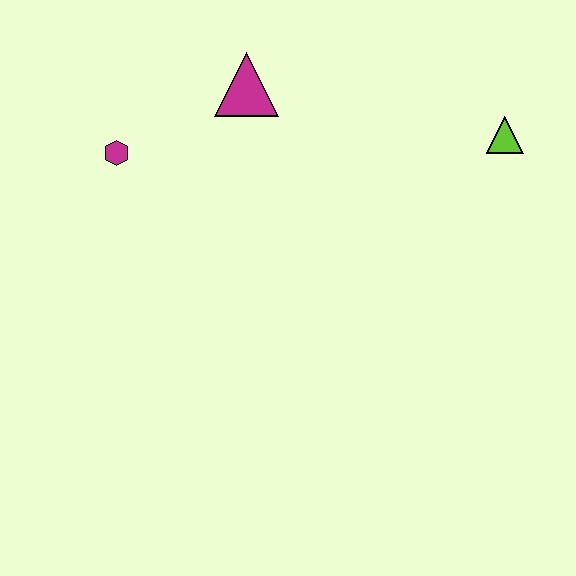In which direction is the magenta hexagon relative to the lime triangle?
The magenta hexagon is to the left of the lime triangle.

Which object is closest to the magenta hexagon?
The magenta triangle is closest to the magenta hexagon.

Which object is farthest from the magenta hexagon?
The lime triangle is farthest from the magenta hexagon.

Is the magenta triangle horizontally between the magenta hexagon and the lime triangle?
Yes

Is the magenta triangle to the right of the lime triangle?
No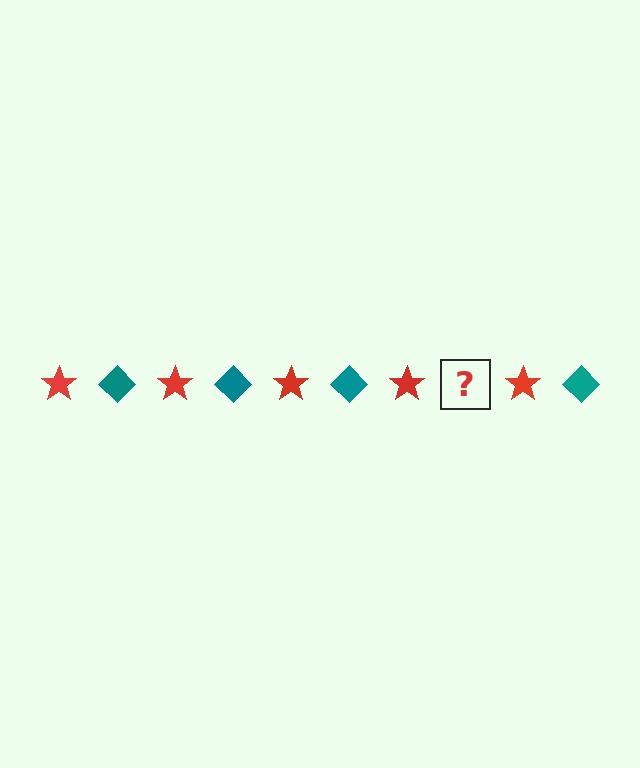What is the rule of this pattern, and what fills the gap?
The rule is that the pattern alternates between red star and teal diamond. The gap should be filled with a teal diamond.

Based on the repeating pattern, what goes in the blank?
The blank should be a teal diamond.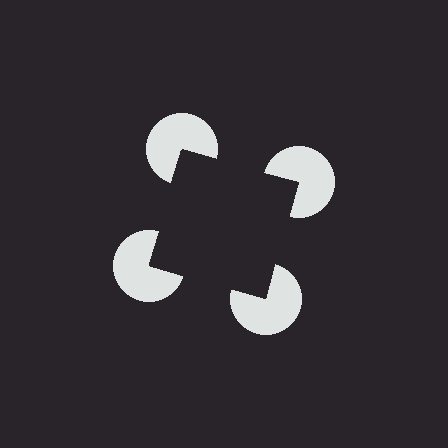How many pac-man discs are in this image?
There are 4 — one at each vertex of the illusory square.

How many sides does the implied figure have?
4 sides.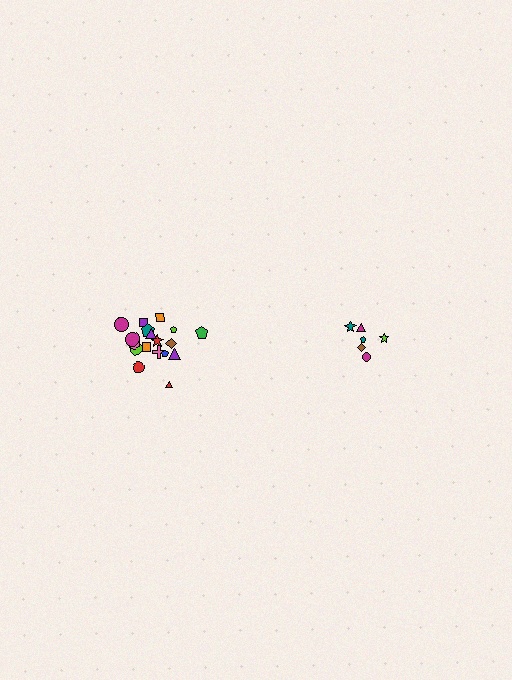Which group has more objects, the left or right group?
The left group.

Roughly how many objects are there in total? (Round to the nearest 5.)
Roughly 25 objects in total.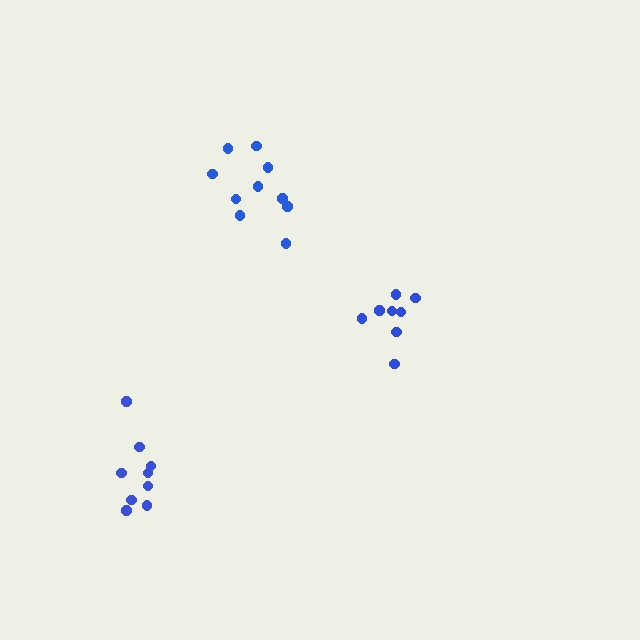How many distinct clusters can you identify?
There are 3 distinct clusters.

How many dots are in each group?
Group 1: 10 dots, Group 2: 9 dots, Group 3: 8 dots (27 total).